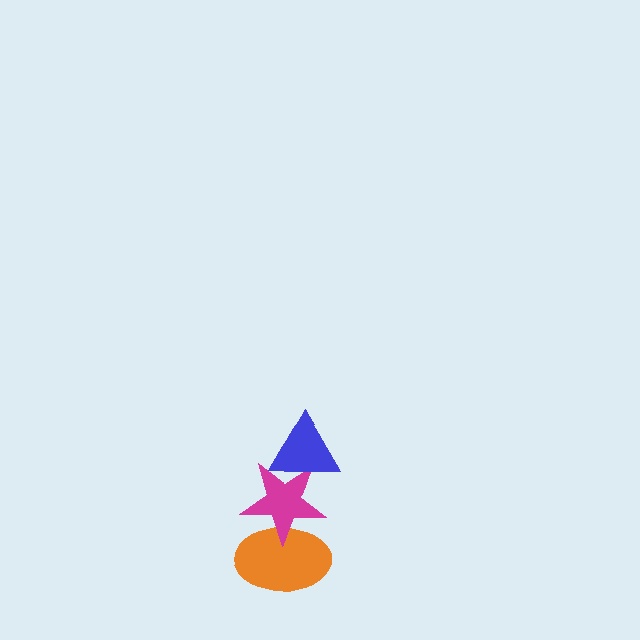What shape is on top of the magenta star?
The blue triangle is on top of the magenta star.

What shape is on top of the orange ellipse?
The magenta star is on top of the orange ellipse.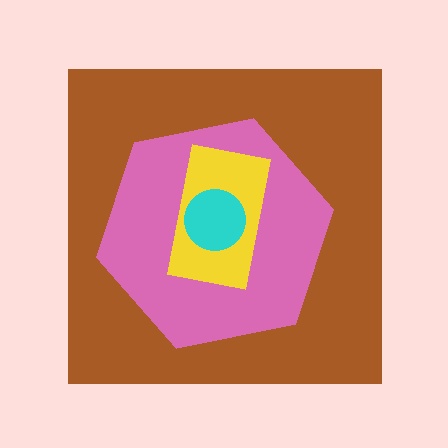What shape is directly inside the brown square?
The pink hexagon.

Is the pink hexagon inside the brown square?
Yes.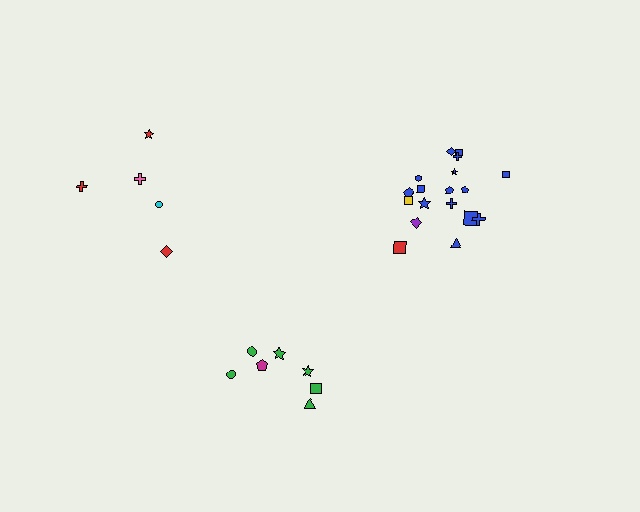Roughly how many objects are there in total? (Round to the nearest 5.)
Roughly 30 objects in total.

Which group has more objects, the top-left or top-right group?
The top-right group.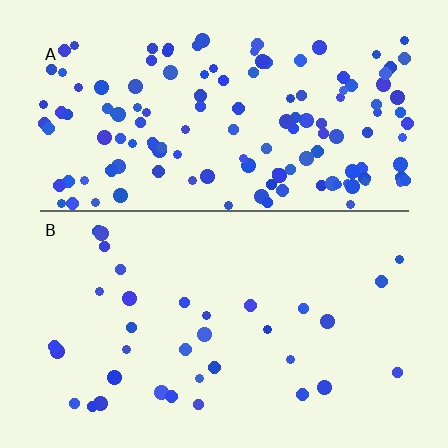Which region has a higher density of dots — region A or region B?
A (the top).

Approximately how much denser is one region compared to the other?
Approximately 4.0× — region A over region B.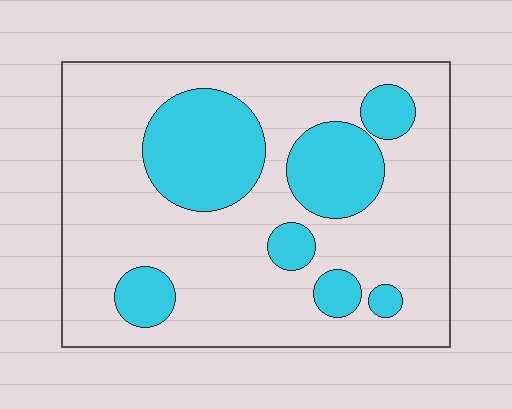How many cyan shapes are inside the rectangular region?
7.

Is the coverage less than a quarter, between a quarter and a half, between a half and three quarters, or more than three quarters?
Between a quarter and a half.